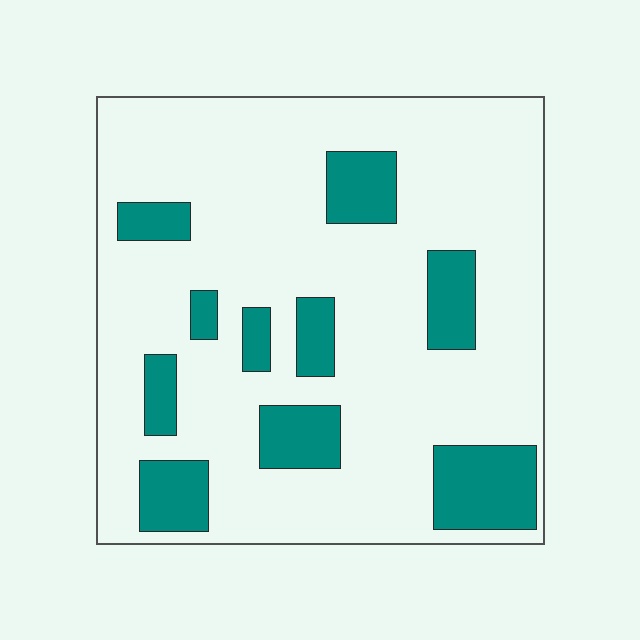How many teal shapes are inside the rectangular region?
10.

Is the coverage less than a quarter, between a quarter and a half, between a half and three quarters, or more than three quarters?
Less than a quarter.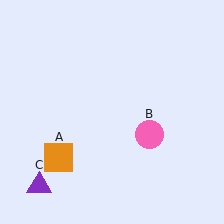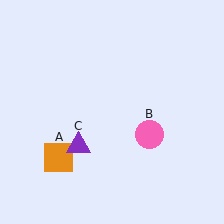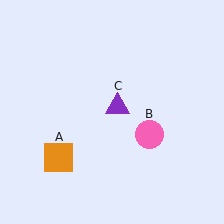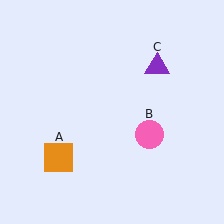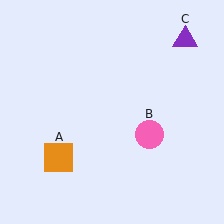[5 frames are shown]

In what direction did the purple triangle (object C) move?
The purple triangle (object C) moved up and to the right.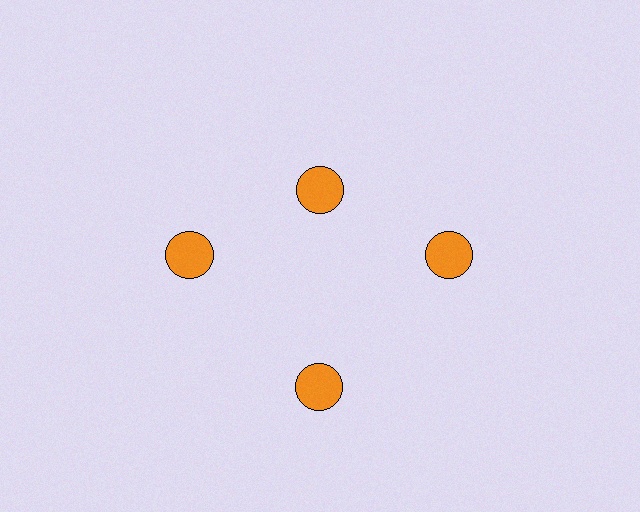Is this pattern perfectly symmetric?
No. The 4 orange circles are arranged in a ring, but one element near the 12 o'clock position is pulled inward toward the center, breaking the 4-fold rotational symmetry.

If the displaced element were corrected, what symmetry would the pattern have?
It would have 4-fold rotational symmetry — the pattern would map onto itself every 90 degrees.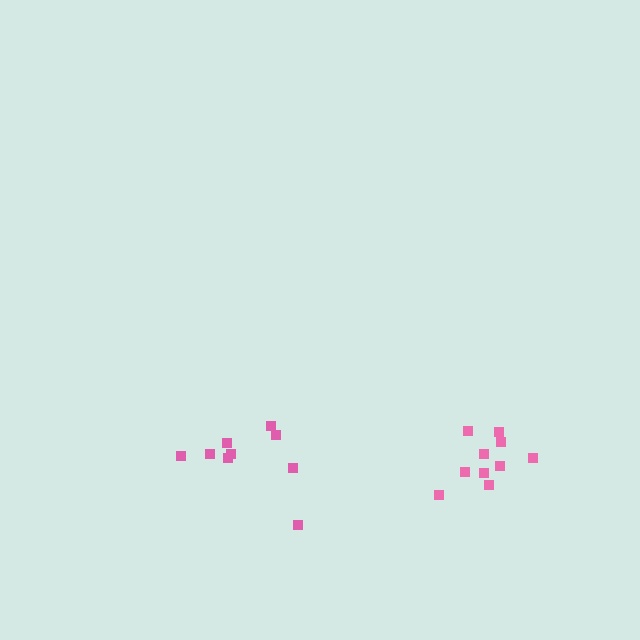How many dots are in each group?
Group 1: 9 dots, Group 2: 10 dots (19 total).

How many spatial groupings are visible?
There are 2 spatial groupings.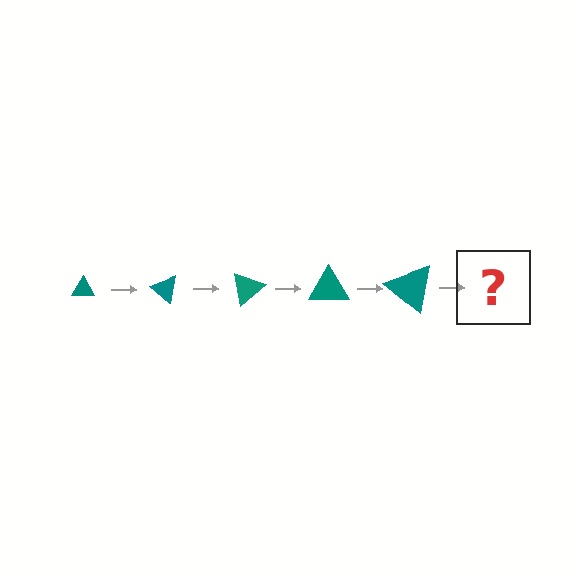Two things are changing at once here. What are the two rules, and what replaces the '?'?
The two rules are that the triangle grows larger each step and it rotates 40 degrees each step. The '?' should be a triangle, larger than the previous one and rotated 200 degrees from the start.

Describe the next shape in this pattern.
It should be a triangle, larger than the previous one and rotated 200 degrees from the start.